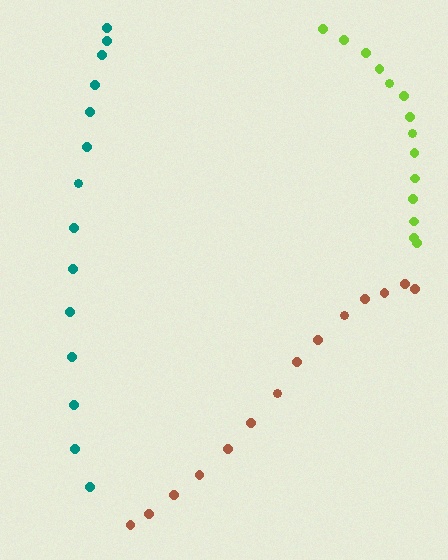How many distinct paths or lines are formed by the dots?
There are 3 distinct paths.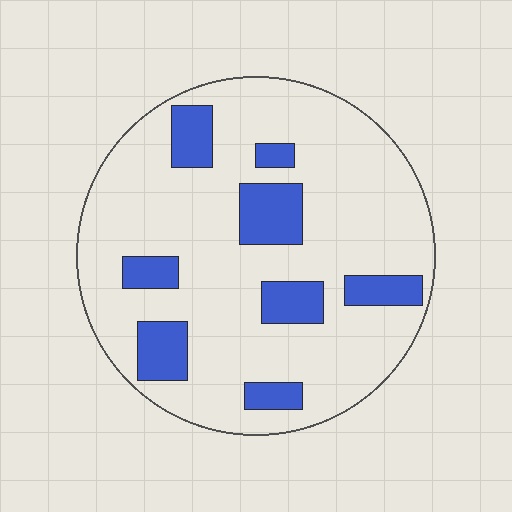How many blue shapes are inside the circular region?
8.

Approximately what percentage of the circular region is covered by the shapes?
Approximately 20%.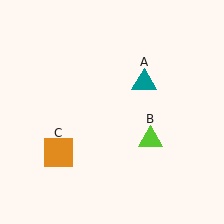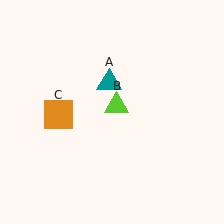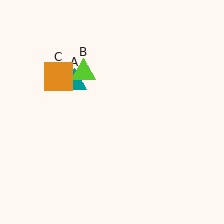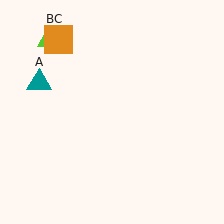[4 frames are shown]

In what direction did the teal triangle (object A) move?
The teal triangle (object A) moved left.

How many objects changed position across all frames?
3 objects changed position: teal triangle (object A), lime triangle (object B), orange square (object C).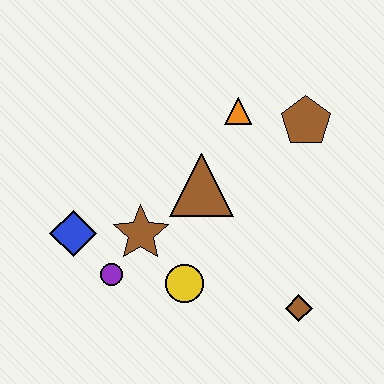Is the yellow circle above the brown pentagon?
No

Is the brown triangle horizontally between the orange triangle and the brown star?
Yes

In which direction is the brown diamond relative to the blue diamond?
The brown diamond is to the right of the blue diamond.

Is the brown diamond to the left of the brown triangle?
No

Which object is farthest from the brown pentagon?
The blue diamond is farthest from the brown pentagon.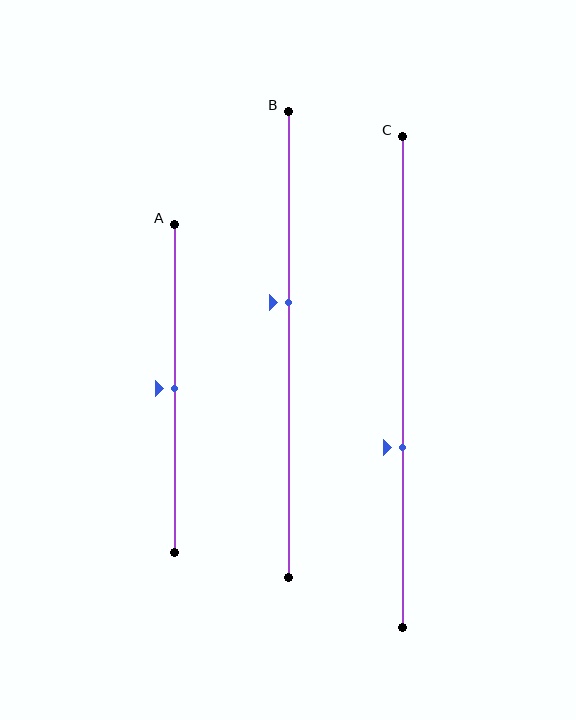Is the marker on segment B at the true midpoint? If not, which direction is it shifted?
No, the marker on segment B is shifted upward by about 9% of the segment length.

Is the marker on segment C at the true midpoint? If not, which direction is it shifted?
No, the marker on segment C is shifted downward by about 13% of the segment length.